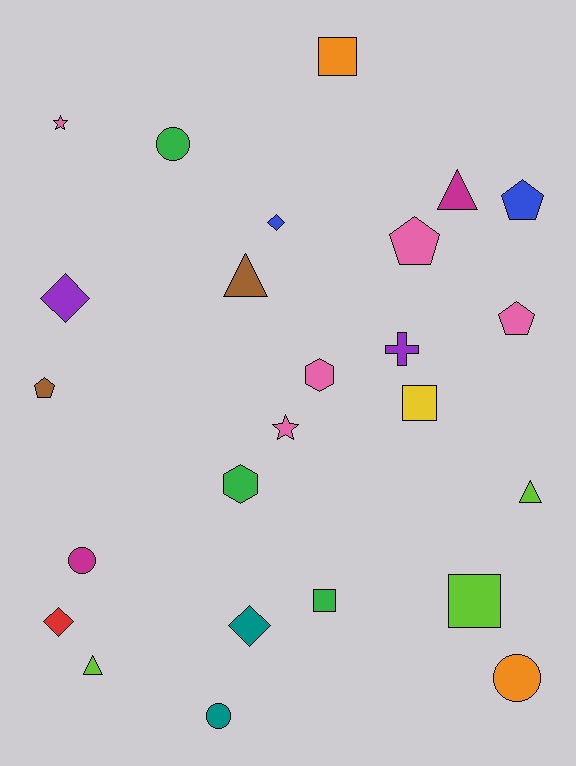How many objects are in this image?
There are 25 objects.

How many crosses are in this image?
There is 1 cross.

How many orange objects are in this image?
There are 2 orange objects.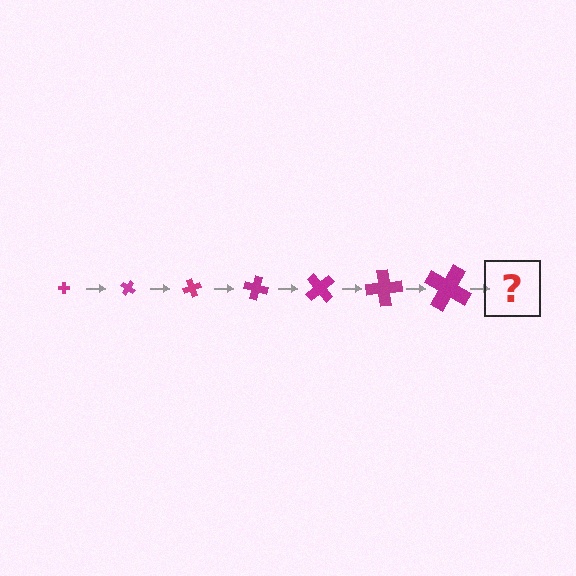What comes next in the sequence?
The next element should be a cross, larger than the previous one and rotated 245 degrees from the start.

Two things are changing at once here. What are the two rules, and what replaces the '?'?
The two rules are that the cross grows larger each step and it rotates 35 degrees each step. The '?' should be a cross, larger than the previous one and rotated 245 degrees from the start.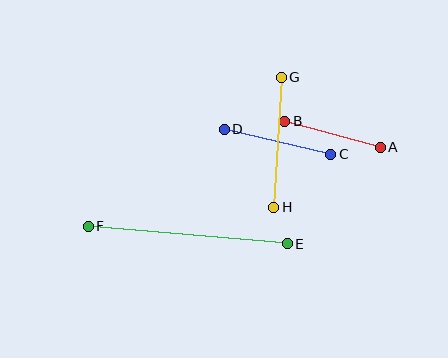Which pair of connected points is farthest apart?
Points E and F are farthest apart.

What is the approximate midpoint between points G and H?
The midpoint is at approximately (278, 142) pixels.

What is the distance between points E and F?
The distance is approximately 200 pixels.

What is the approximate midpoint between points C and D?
The midpoint is at approximately (277, 142) pixels.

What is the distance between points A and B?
The distance is approximately 99 pixels.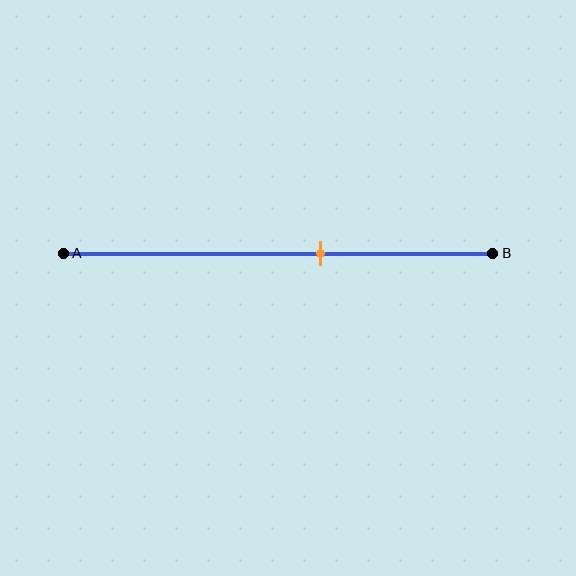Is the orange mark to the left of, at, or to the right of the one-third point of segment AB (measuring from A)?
The orange mark is to the right of the one-third point of segment AB.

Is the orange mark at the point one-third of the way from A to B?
No, the mark is at about 60% from A, not at the 33% one-third point.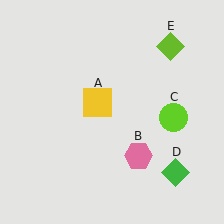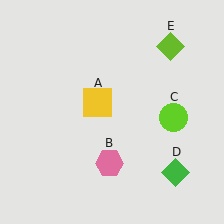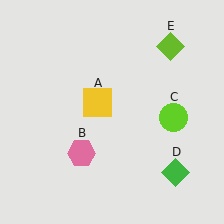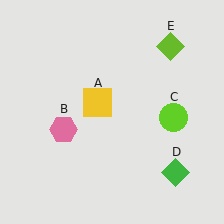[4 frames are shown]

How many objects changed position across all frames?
1 object changed position: pink hexagon (object B).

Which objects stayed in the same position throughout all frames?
Yellow square (object A) and lime circle (object C) and green diamond (object D) and lime diamond (object E) remained stationary.